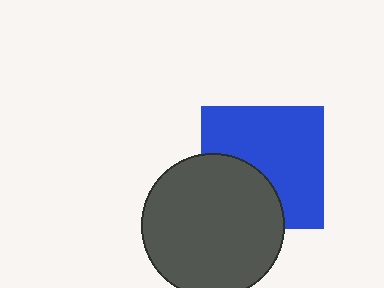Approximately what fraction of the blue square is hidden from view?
Roughly 35% of the blue square is hidden behind the dark gray circle.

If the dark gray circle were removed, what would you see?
You would see the complete blue square.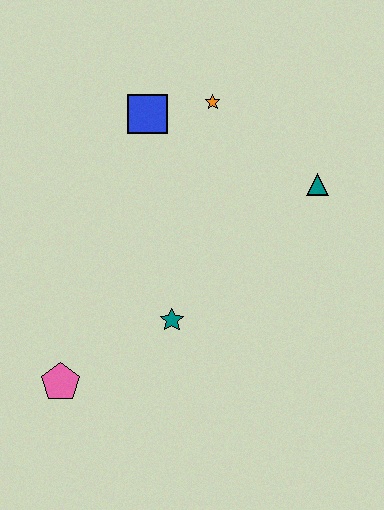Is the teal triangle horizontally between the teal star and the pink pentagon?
No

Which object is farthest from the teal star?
The orange star is farthest from the teal star.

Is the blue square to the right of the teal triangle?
No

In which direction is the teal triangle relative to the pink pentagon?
The teal triangle is to the right of the pink pentagon.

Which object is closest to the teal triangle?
The orange star is closest to the teal triangle.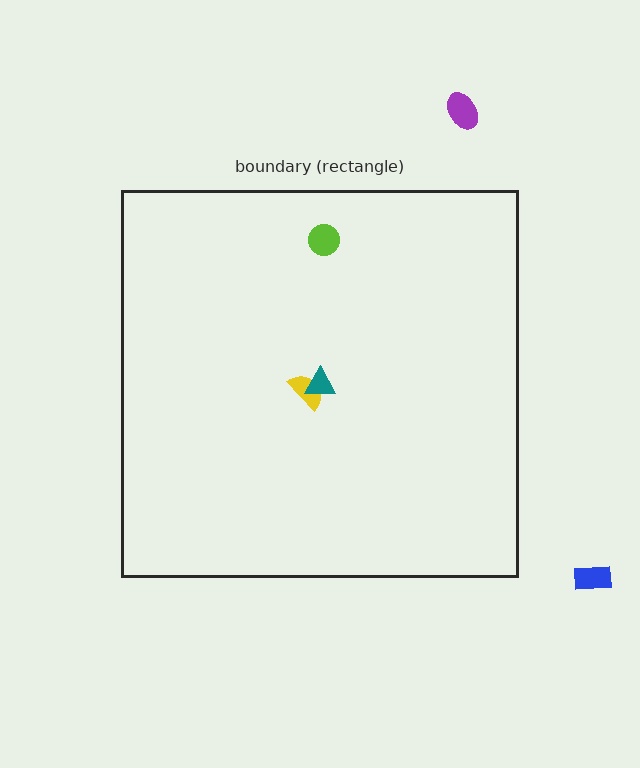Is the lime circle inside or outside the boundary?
Inside.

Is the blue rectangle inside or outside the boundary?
Outside.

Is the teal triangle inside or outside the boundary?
Inside.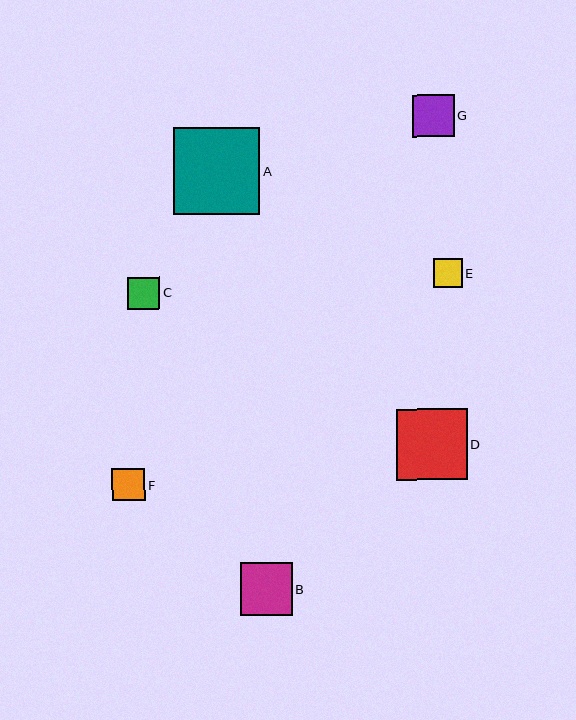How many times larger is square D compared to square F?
Square D is approximately 2.2 times the size of square F.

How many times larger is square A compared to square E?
Square A is approximately 3.0 times the size of square E.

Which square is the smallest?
Square E is the smallest with a size of approximately 29 pixels.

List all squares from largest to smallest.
From largest to smallest: A, D, B, G, F, C, E.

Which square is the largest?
Square A is the largest with a size of approximately 86 pixels.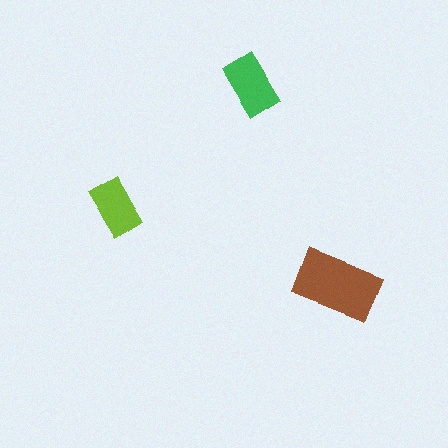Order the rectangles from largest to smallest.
the brown one, the green one, the lime one.